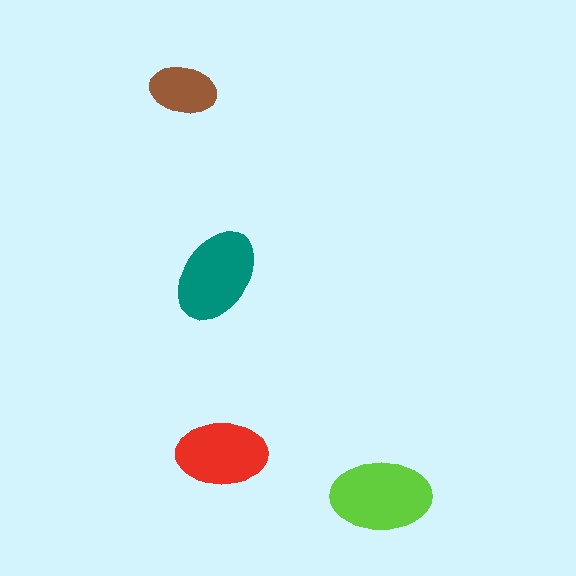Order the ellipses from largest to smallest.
the lime one, the teal one, the red one, the brown one.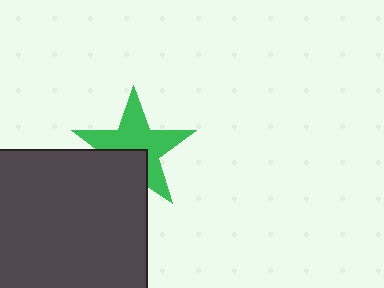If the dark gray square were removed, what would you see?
You would see the complete green star.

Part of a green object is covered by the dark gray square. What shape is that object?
It is a star.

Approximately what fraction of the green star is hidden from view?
Roughly 32% of the green star is hidden behind the dark gray square.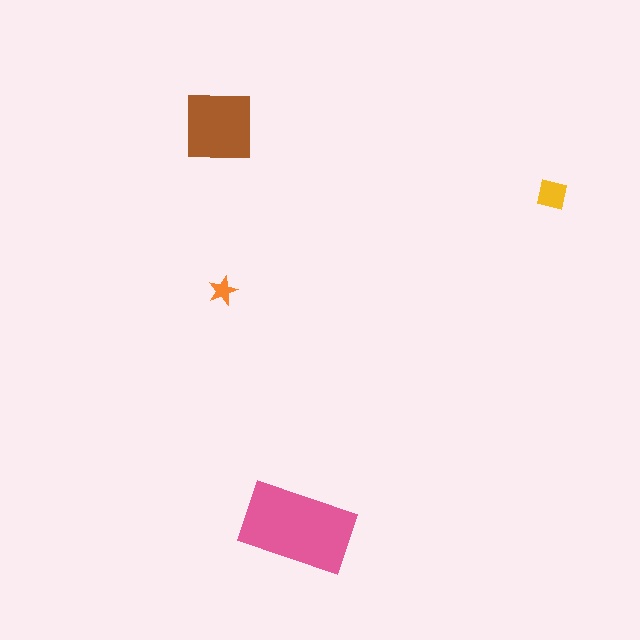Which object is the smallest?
The orange star.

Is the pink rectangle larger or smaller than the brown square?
Larger.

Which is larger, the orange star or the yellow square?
The yellow square.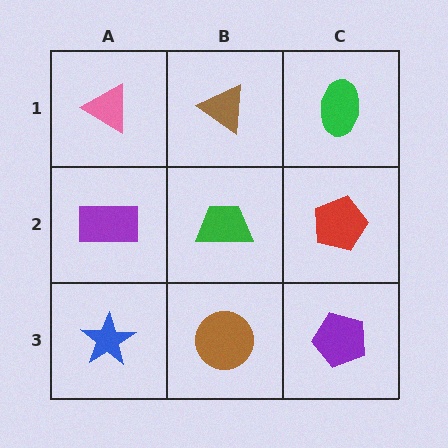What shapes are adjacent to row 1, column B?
A green trapezoid (row 2, column B), a pink triangle (row 1, column A), a green ellipse (row 1, column C).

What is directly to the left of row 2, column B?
A purple rectangle.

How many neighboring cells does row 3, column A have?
2.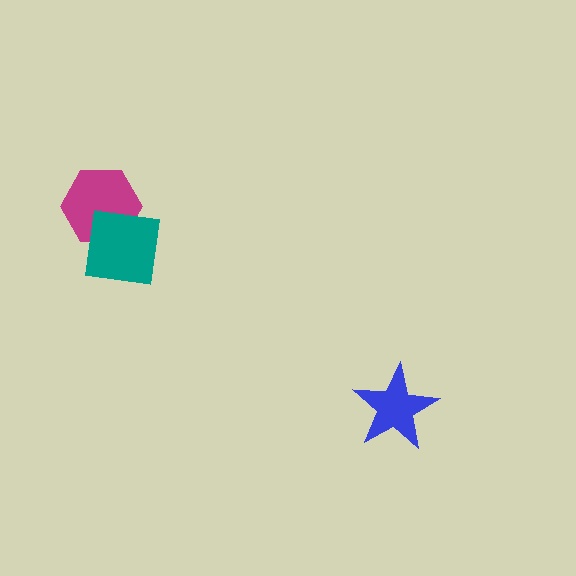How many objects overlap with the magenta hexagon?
1 object overlaps with the magenta hexagon.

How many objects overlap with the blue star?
0 objects overlap with the blue star.